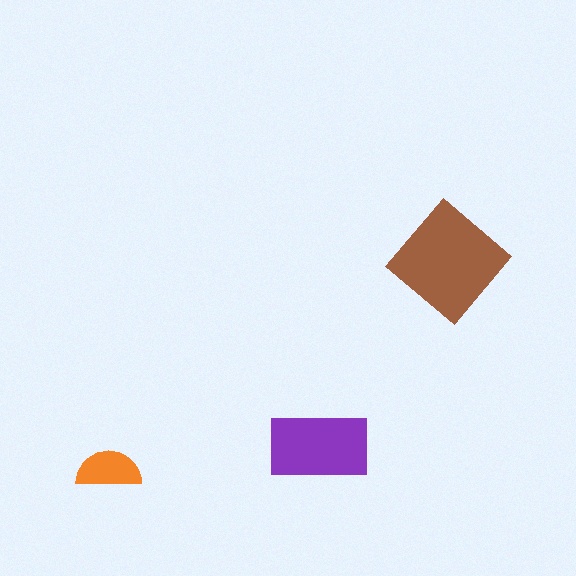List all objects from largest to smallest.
The brown diamond, the purple rectangle, the orange semicircle.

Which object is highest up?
The brown diamond is topmost.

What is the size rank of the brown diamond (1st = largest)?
1st.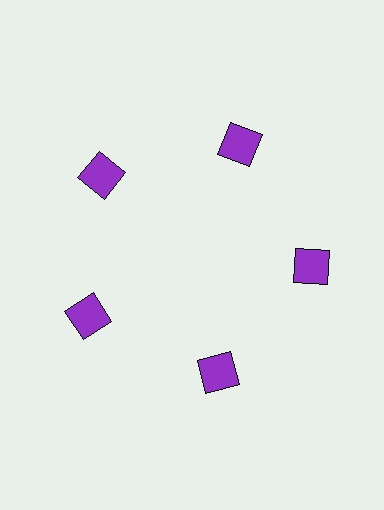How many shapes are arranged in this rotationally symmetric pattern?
There are 5 shapes, arranged in 5 groups of 1.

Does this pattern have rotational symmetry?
Yes, this pattern has 5-fold rotational symmetry. It looks the same after rotating 72 degrees around the center.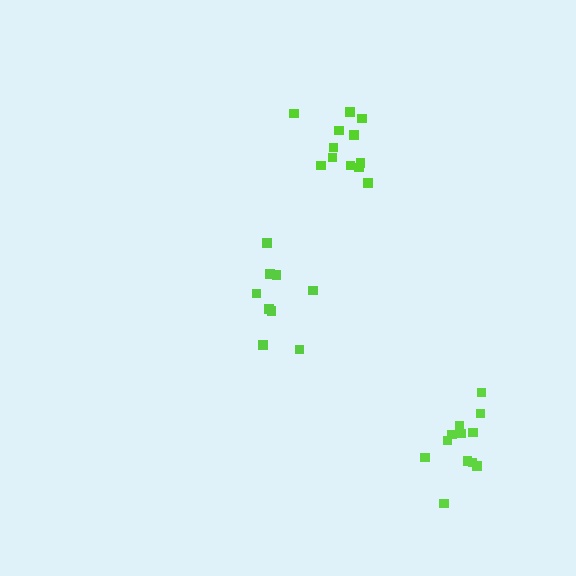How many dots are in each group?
Group 1: 9 dots, Group 2: 12 dots, Group 3: 12 dots (33 total).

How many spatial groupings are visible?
There are 3 spatial groupings.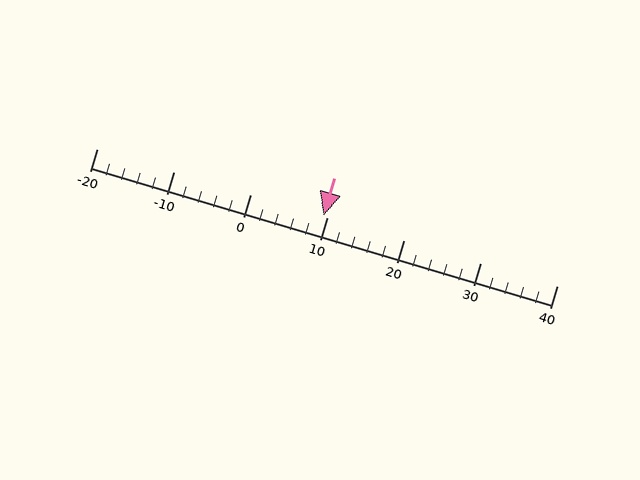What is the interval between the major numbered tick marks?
The major tick marks are spaced 10 units apart.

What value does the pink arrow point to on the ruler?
The pink arrow points to approximately 10.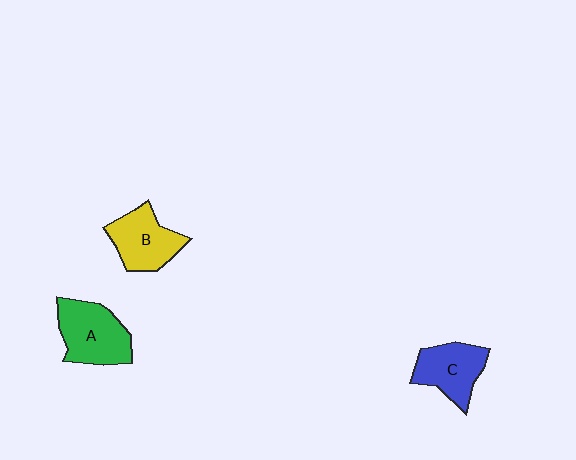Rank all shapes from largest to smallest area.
From largest to smallest: A (green), B (yellow), C (blue).